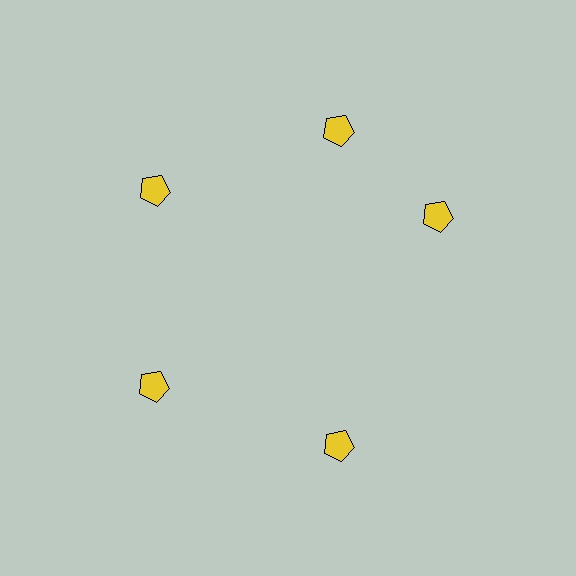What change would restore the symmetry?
The symmetry would be restored by rotating it back into even spacing with its neighbors so that all 5 pentagons sit at equal angles and equal distance from the center.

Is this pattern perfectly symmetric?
No. The 5 yellow pentagons are arranged in a ring, but one element near the 3 o'clock position is rotated out of alignment along the ring, breaking the 5-fold rotational symmetry.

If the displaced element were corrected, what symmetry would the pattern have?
It would have 5-fold rotational symmetry — the pattern would map onto itself every 72 degrees.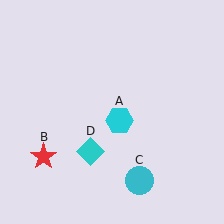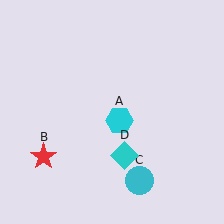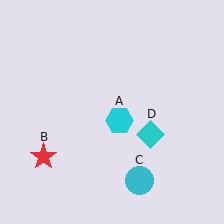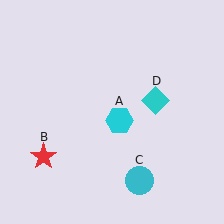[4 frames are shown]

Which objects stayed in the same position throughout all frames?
Cyan hexagon (object A) and red star (object B) and cyan circle (object C) remained stationary.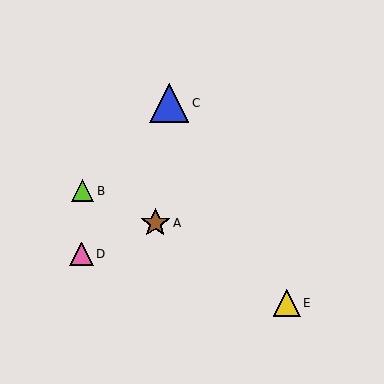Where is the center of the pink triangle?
The center of the pink triangle is at (82, 254).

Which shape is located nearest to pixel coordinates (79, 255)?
The pink triangle (labeled D) at (82, 254) is nearest to that location.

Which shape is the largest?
The blue triangle (labeled C) is the largest.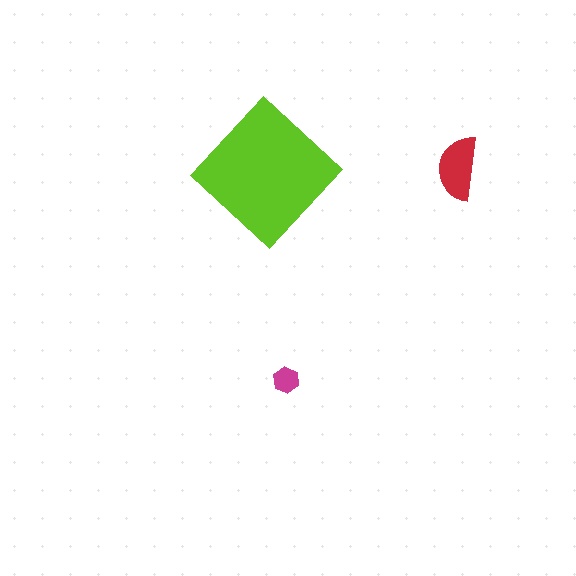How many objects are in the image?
There are 3 objects in the image.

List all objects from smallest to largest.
The magenta hexagon, the red semicircle, the lime diamond.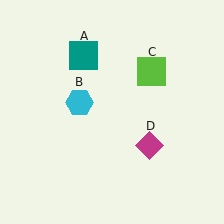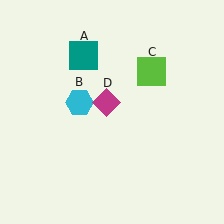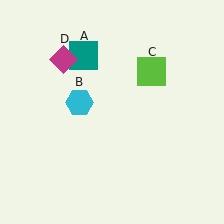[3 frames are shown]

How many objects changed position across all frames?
1 object changed position: magenta diamond (object D).